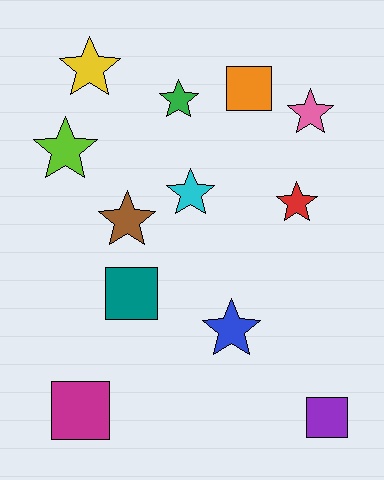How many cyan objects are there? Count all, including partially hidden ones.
There is 1 cyan object.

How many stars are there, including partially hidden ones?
There are 8 stars.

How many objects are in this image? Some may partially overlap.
There are 12 objects.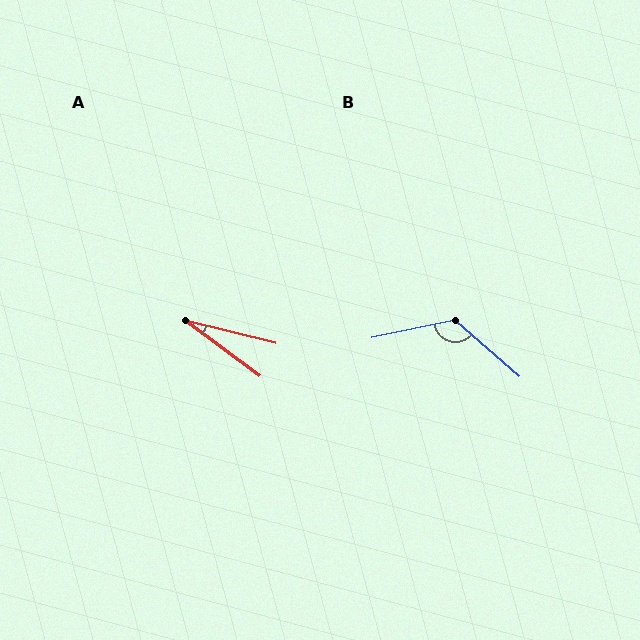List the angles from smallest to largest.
A (23°), B (127°).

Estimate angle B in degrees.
Approximately 127 degrees.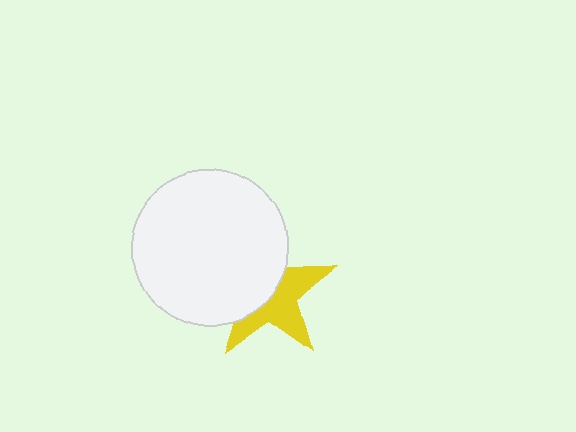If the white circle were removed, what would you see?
You would see the complete yellow star.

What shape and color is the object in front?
The object in front is a white circle.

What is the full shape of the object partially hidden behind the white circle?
The partially hidden object is a yellow star.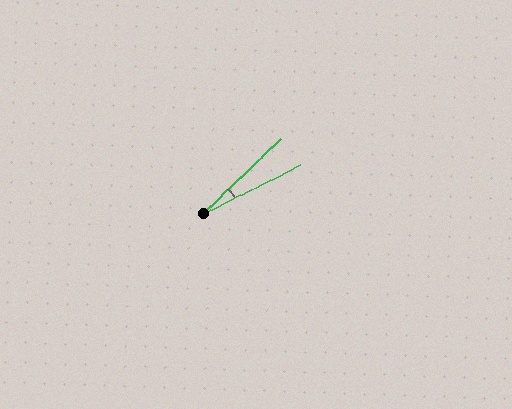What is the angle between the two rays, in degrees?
Approximately 17 degrees.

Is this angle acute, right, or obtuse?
It is acute.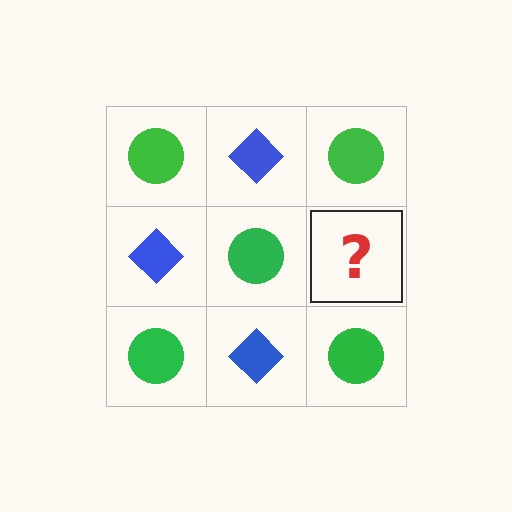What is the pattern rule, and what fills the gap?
The rule is that it alternates green circle and blue diamond in a checkerboard pattern. The gap should be filled with a blue diamond.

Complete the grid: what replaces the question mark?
The question mark should be replaced with a blue diamond.